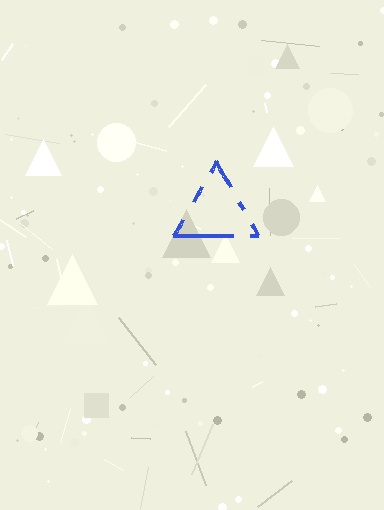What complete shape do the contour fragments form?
The contour fragments form a triangle.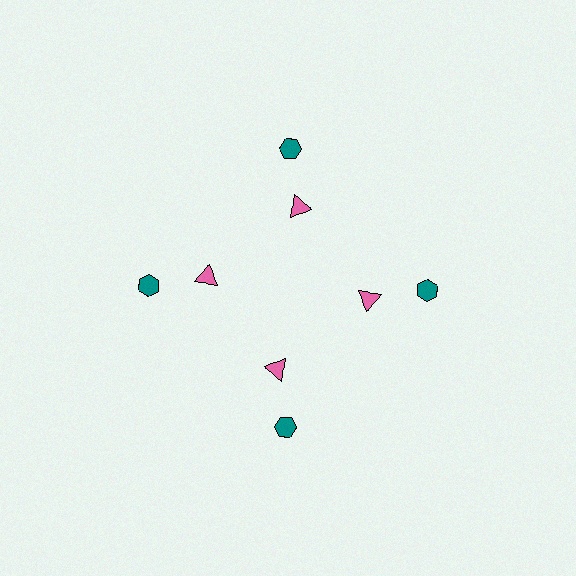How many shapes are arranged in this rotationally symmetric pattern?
There are 8 shapes, arranged in 4 groups of 2.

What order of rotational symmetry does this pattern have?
This pattern has 4-fold rotational symmetry.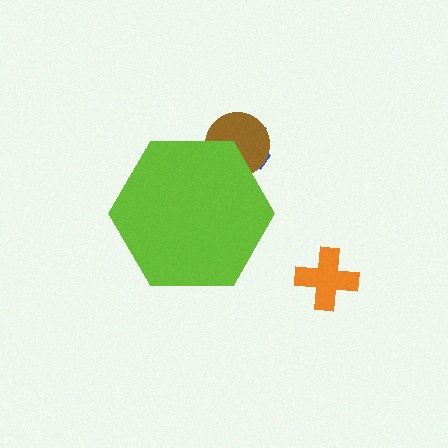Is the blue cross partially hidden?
Yes, the blue cross is partially hidden behind the lime hexagon.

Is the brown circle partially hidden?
Yes, the brown circle is partially hidden behind the lime hexagon.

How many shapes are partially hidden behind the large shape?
2 shapes are partially hidden.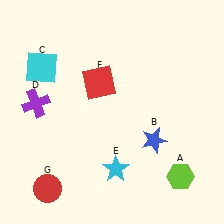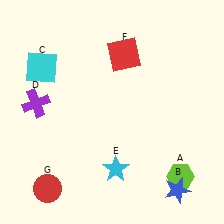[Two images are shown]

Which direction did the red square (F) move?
The red square (F) moved up.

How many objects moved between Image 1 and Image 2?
2 objects moved between the two images.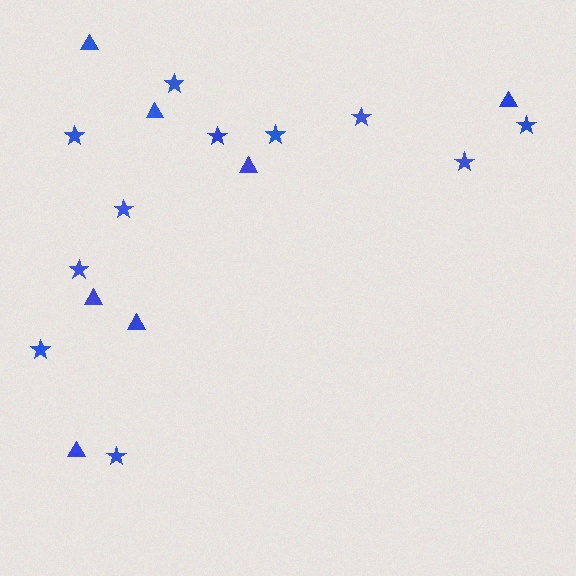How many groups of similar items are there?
There are 2 groups: one group of stars (11) and one group of triangles (7).